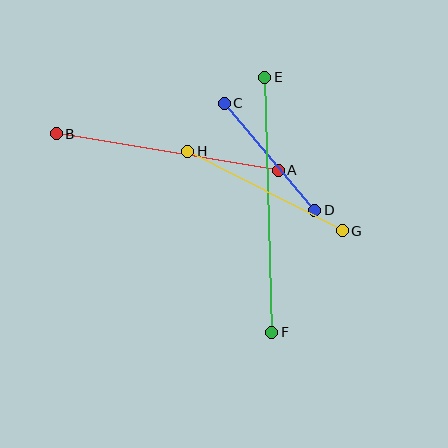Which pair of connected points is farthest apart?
Points E and F are farthest apart.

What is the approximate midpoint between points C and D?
The midpoint is at approximately (270, 157) pixels.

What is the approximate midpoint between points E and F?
The midpoint is at approximately (268, 205) pixels.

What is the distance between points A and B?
The distance is approximately 225 pixels.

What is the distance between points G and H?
The distance is approximately 174 pixels.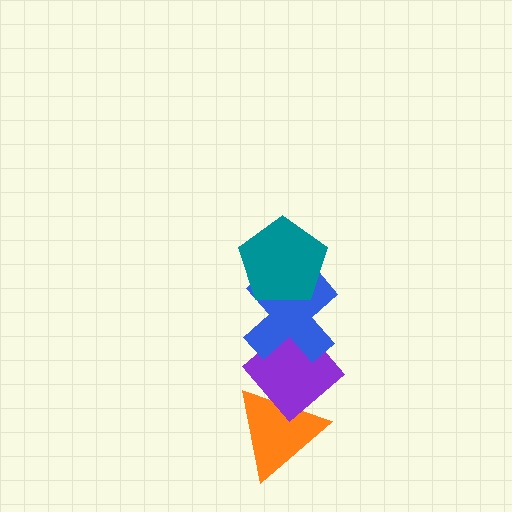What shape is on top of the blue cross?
The teal pentagon is on top of the blue cross.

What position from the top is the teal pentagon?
The teal pentagon is 1st from the top.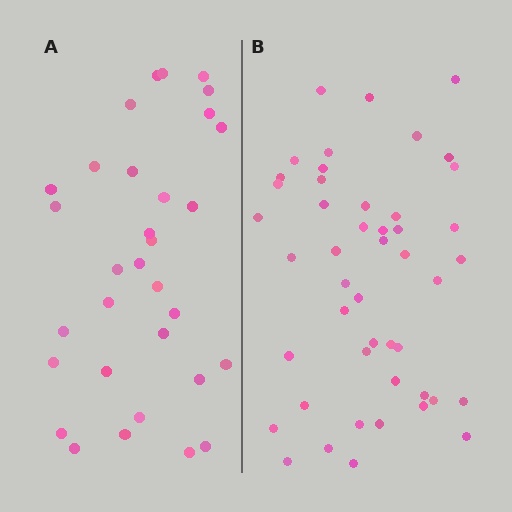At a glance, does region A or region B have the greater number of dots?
Region B (the right region) has more dots.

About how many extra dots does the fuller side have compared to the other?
Region B has approximately 15 more dots than region A.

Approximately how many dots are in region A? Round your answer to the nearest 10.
About 30 dots. (The exact count is 32, which rounds to 30.)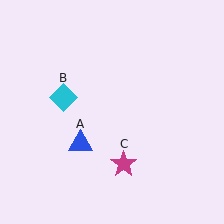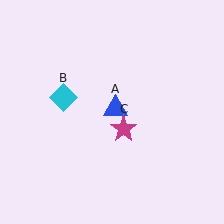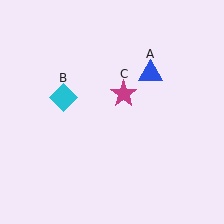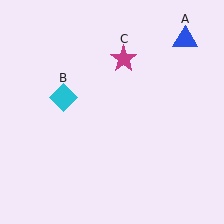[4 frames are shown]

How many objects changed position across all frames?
2 objects changed position: blue triangle (object A), magenta star (object C).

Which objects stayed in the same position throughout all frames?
Cyan diamond (object B) remained stationary.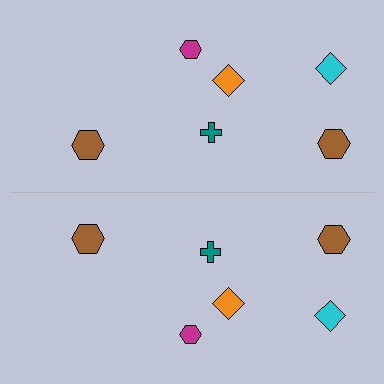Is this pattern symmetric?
Yes, this pattern has bilateral (reflection) symmetry.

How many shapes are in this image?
There are 12 shapes in this image.